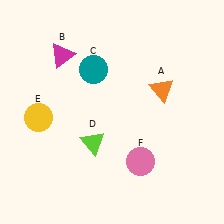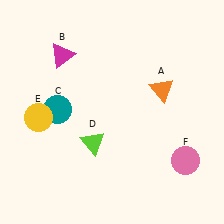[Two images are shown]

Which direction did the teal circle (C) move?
The teal circle (C) moved down.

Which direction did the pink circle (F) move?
The pink circle (F) moved right.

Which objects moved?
The objects that moved are: the teal circle (C), the pink circle (F).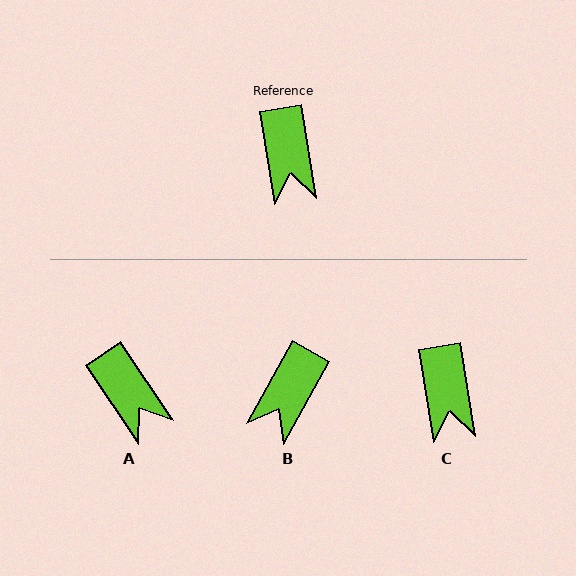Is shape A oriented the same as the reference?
No, it is off by about 25 degrees.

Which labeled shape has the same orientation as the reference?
C.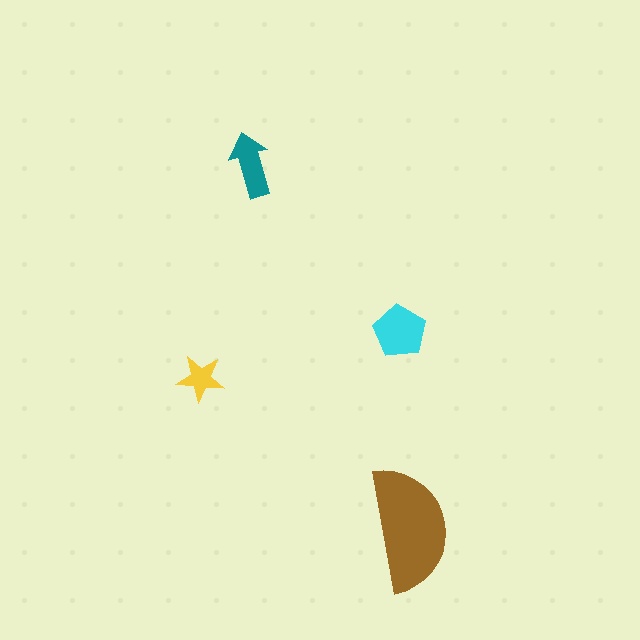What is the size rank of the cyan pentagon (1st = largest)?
2nd.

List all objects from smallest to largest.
The yellow star, the teal arrow, the cyan pentagon, the brown semicircle.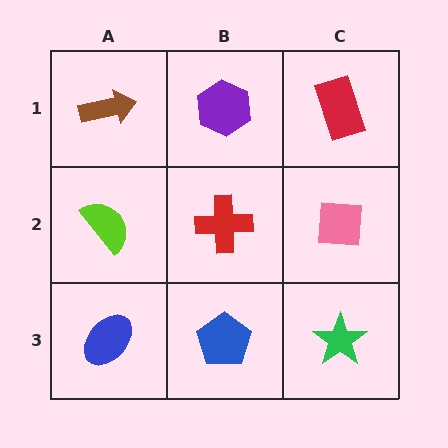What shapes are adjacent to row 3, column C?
A pink square (row 2, column C), a blue pentagon (row 3, column B).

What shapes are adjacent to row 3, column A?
A lime semicircle (row 2, column A), a blue pentagon (row 3, column B).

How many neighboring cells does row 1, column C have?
2.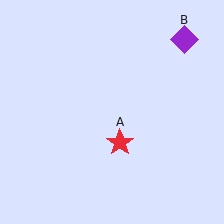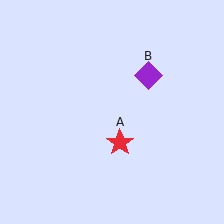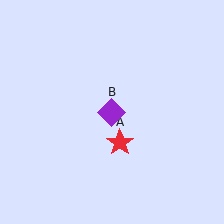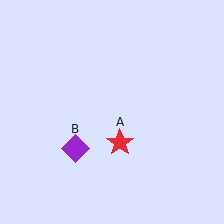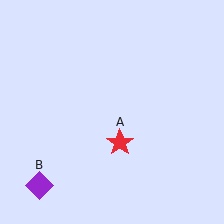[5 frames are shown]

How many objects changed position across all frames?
1 object changed position: purple diamond (object B).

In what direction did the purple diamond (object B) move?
The purple diamond (object B) moved down and to the left.